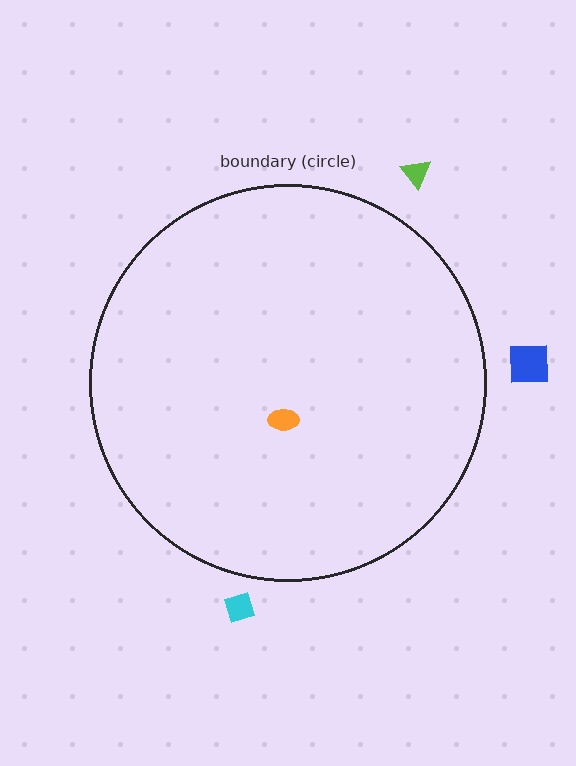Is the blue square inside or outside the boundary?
Outside.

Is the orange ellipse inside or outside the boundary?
Inside.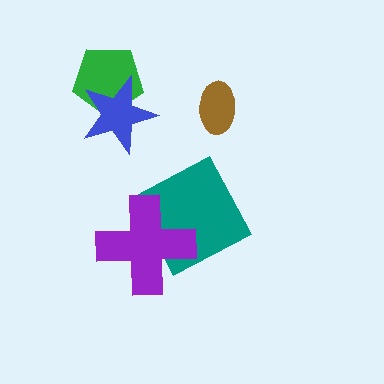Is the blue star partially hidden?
No, no other shape covers it.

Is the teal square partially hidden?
Yes, it is partially covered by another shape.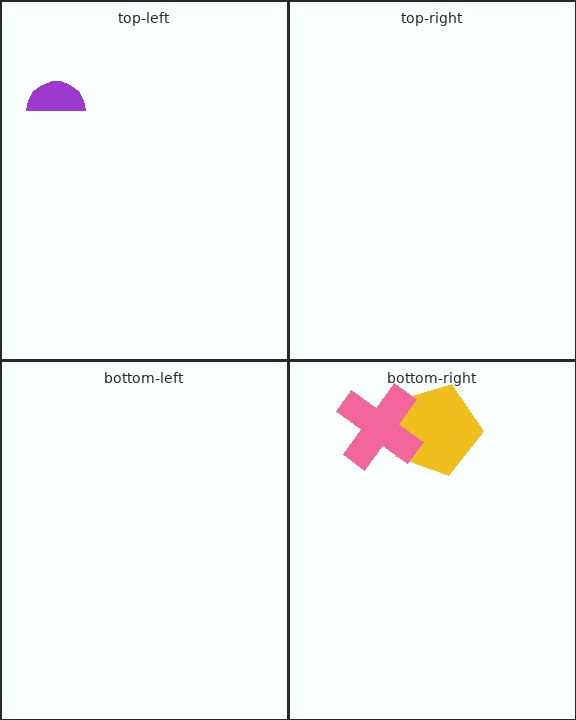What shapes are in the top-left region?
The purple semicircle.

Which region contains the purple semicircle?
The top-left region.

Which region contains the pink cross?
The bottom-right region.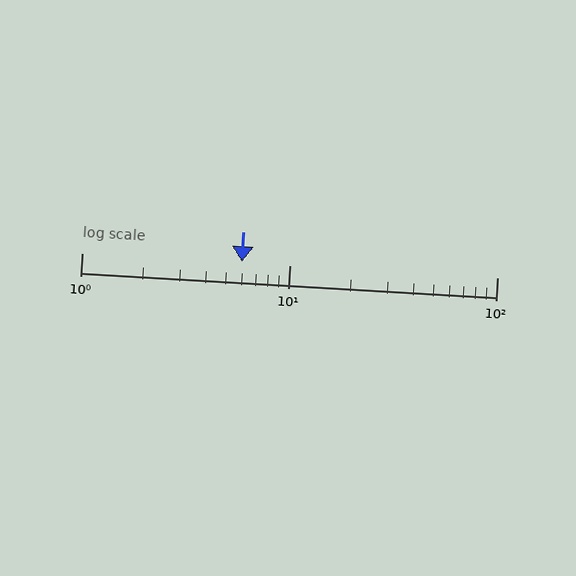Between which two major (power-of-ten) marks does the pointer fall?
The pointer is between 1 and 10.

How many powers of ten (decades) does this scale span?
The scale spans 2 decades, from 1 to 100.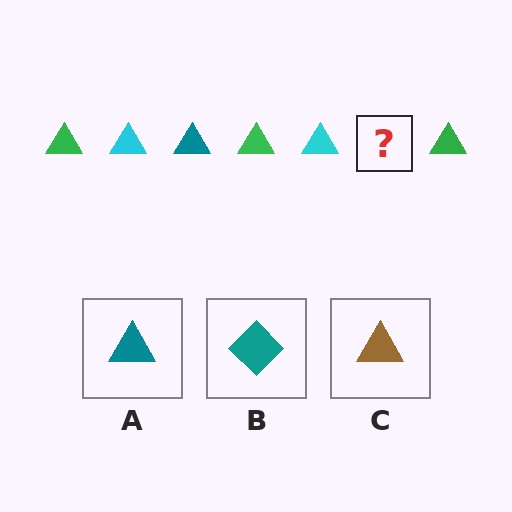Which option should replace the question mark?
Option A.